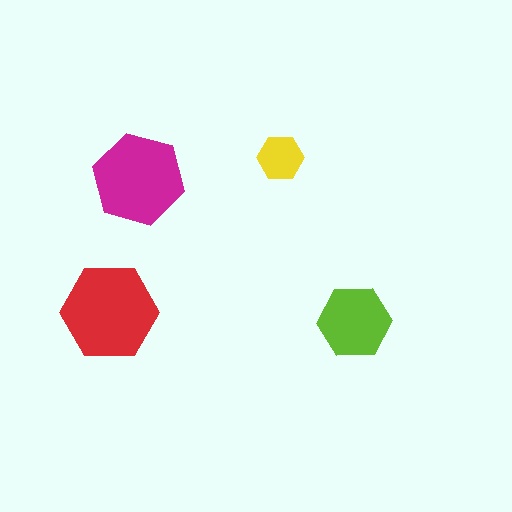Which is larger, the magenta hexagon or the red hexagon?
The red one.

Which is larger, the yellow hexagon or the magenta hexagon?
The magenta one.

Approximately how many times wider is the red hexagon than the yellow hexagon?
About 2 times wider.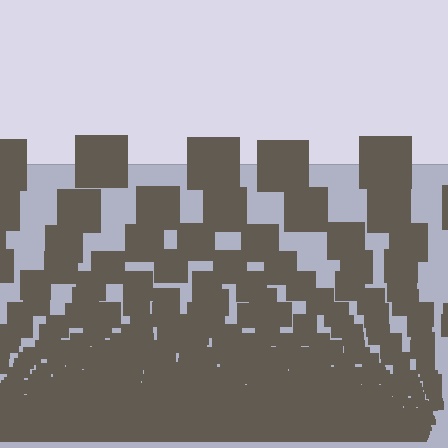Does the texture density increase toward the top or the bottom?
Density increases toward the bottom.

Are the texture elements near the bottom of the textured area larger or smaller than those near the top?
Smaller. The gradient is inverted — elements near the bottom are smaller and denser.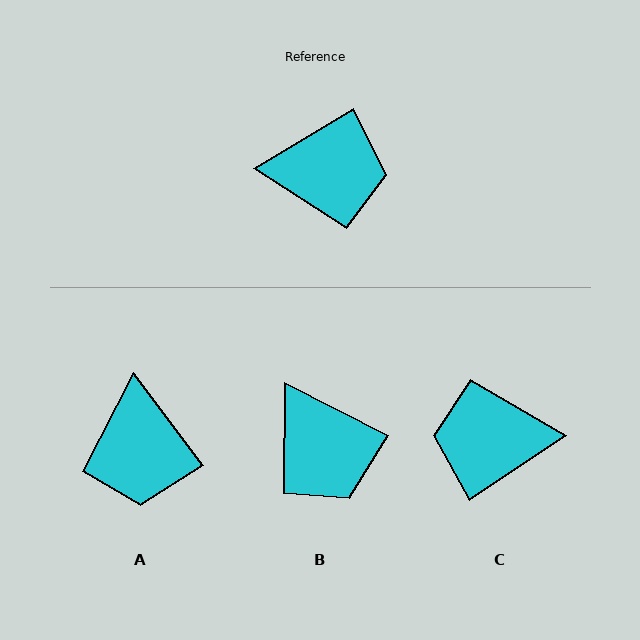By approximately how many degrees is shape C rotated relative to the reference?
Approximately 177 degrees clockwise.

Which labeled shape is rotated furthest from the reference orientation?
C, about 177 degrees away.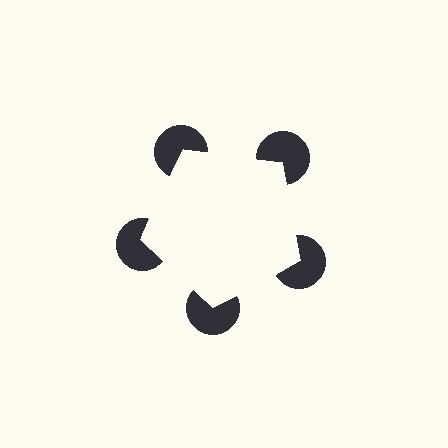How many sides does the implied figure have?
5 sides.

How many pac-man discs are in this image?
There are 5 — one at each vertex of the illusory pentagon.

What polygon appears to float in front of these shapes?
An illusory pentagon — its edges are inferred from the aligned wedge cuts in the pac-man discs, not physically drawn.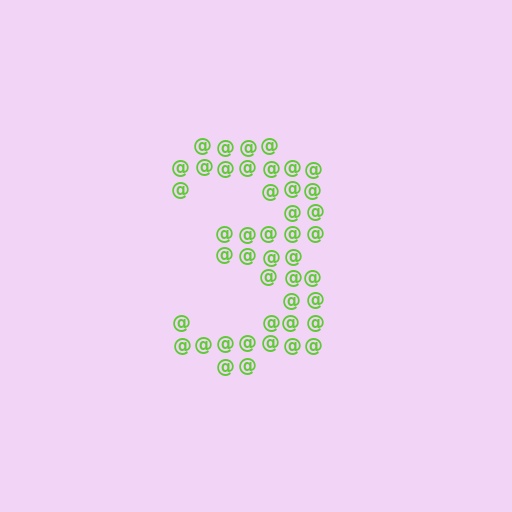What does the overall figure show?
The overall figure shows the digit 3.